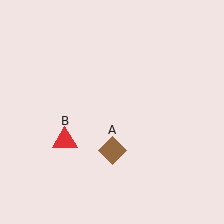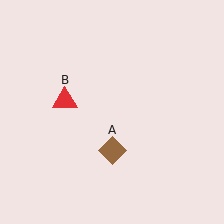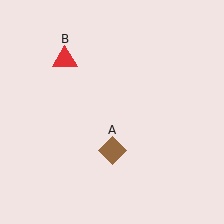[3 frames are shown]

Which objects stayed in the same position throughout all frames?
Brown diamond (object A) remained stationary.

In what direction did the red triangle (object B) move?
The red triangle (object B) moved up.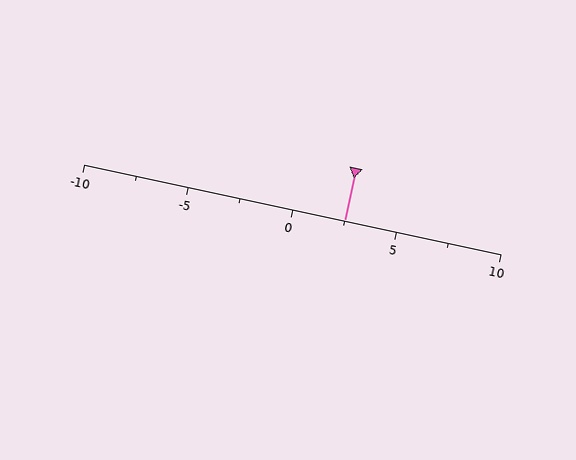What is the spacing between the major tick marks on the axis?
The major ticks are spaced 5 apart.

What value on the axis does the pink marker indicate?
The marker indicates approximately 2.5.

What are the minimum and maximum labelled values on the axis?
The axis runs from -10 to 10.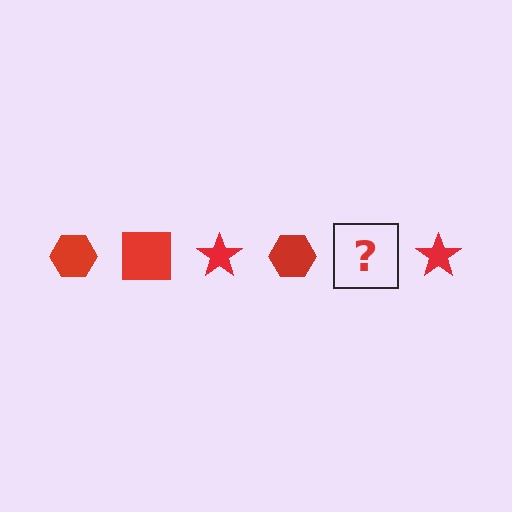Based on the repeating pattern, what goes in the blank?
The blank should be a red square.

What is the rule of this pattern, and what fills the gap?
The rule is that the pattern cycles through hexagon, square, star shapes in red. The gap should be filled with a red square.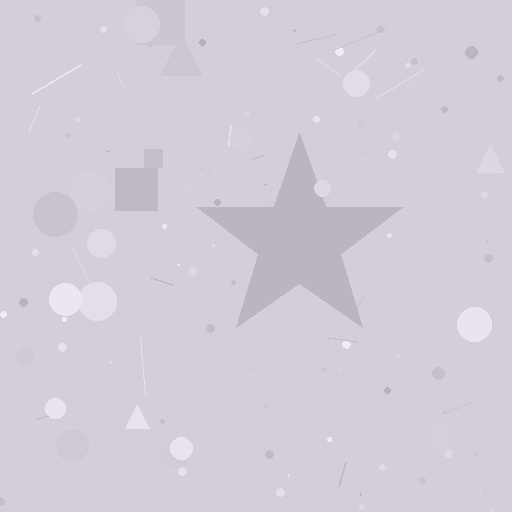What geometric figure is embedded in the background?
A star is embedded in the background.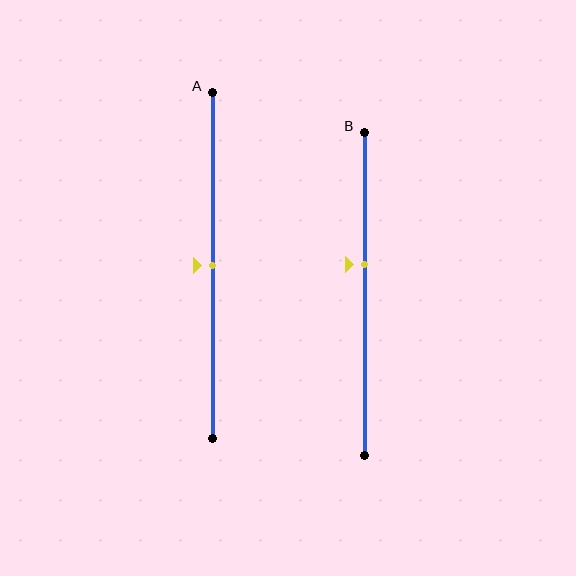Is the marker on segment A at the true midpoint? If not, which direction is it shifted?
Yes, the marker on segment A is at the true midpoint.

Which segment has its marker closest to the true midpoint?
Segment A has its marker closest to the true midpoint.